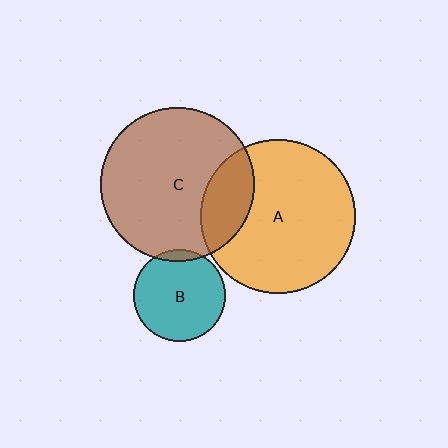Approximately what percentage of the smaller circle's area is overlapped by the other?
Approximately 5%.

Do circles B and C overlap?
Yes.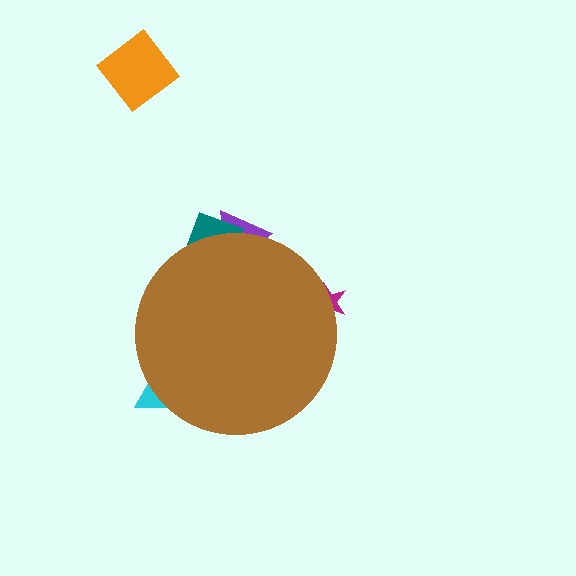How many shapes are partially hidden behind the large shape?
4 shapes are partially hidden.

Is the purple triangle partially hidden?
Yes, the purple triangle is partially hidden behind the brown circle.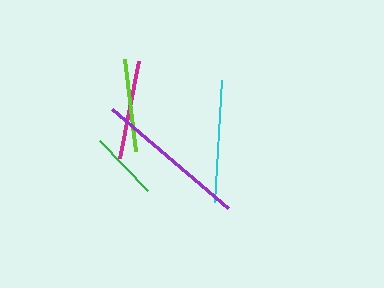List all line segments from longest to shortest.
From longest to shortest: purple, cyan, magenta, lime, green.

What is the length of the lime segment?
The lime segment is approximately 93 pixels long.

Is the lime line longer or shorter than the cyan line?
The cyan line is longer than the lime line.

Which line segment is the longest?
The purple line is the longest at approximately 153 pixels.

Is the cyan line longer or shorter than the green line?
The cyan line is longer than the green line.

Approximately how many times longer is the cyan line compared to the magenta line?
The cyan line is approximately 1.2 times the length of the magenta line.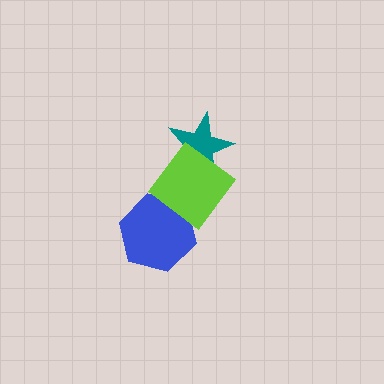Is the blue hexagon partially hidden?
Yes, it is partially covered by another shape.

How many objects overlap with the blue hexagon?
1 object overlaps with the blue hexagon.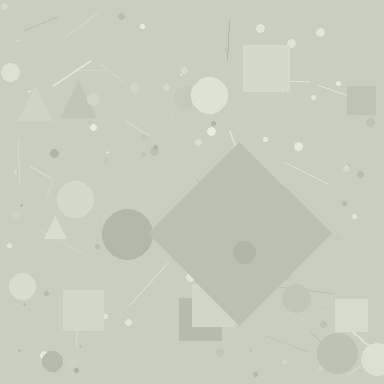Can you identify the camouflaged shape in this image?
The camouflaged shape is a diamond.